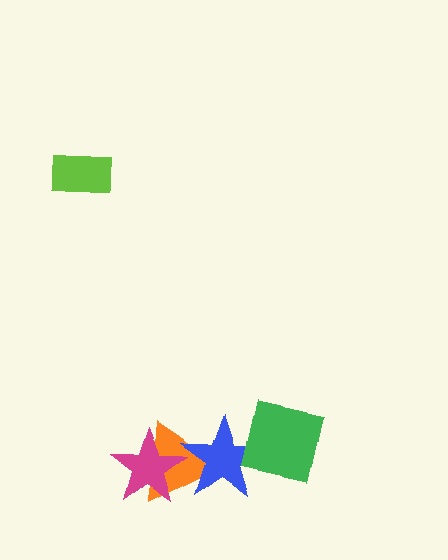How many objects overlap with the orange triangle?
2 objects overlap with the orange triangle.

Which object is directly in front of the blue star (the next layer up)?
The magenta star is directly in front of the blue star.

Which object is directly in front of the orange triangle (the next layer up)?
The blue star is directly in front of the orange triangle.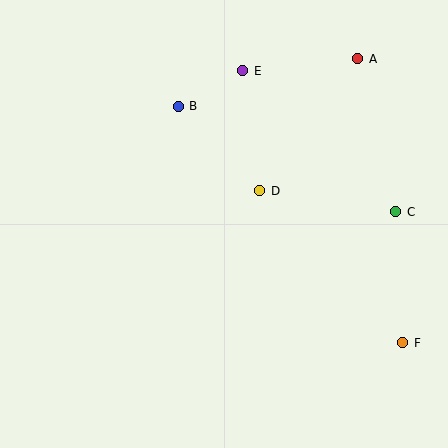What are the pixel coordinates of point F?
Point F is at (403, 343).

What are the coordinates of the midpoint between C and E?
The midpoint between C and E is at (319, 141).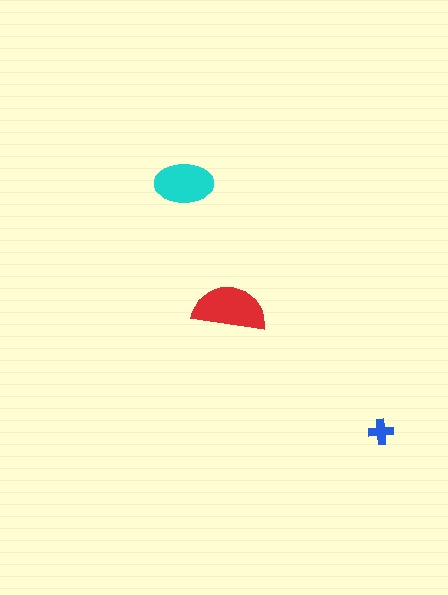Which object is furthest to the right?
The blue cross is rightmost.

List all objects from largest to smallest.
The red semicircle, the cyan ellipse, the blue cross.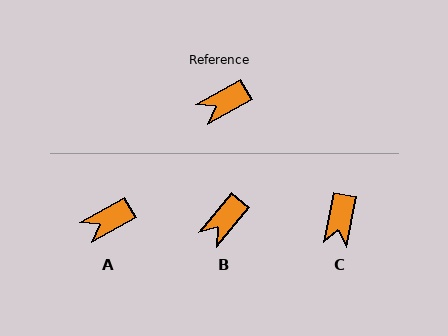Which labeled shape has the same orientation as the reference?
A.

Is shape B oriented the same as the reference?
No, it is off by about 21 degrees.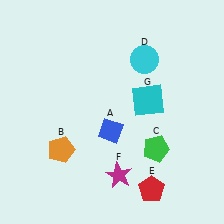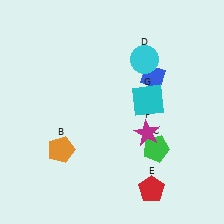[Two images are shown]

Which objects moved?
The objects that moved are: the blue diamond (A), the magenta star (F).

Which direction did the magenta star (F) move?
The magenta star (F) moved up.